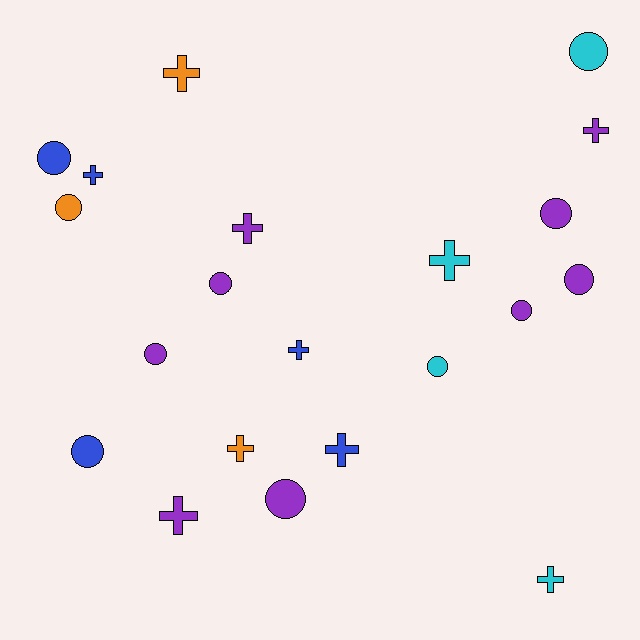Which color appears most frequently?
Purple, with 9 objects.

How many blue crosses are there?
There are 3 blue crosses.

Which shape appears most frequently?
Circle, with 11 objects.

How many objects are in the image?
There are 21 objects.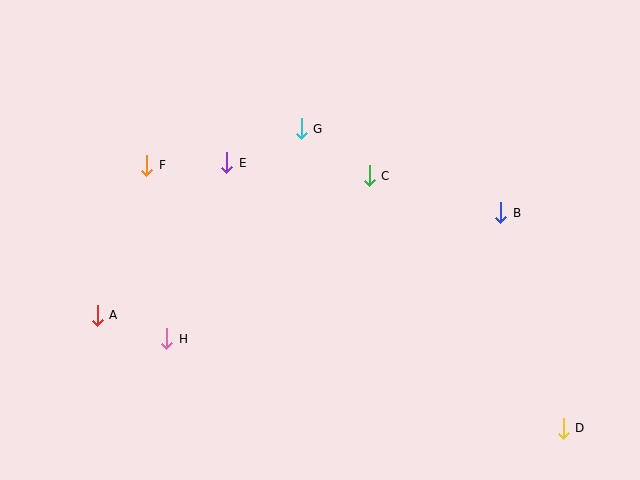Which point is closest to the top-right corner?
Point B is closest to the top-right corner.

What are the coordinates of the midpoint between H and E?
The midpoint between H and E is at (197, 251).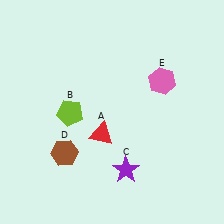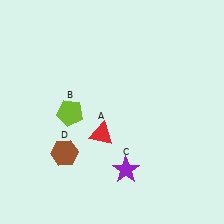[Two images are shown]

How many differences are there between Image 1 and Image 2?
There is 1 difference between the two images.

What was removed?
The pink hexagon (E) was removed in Image 2.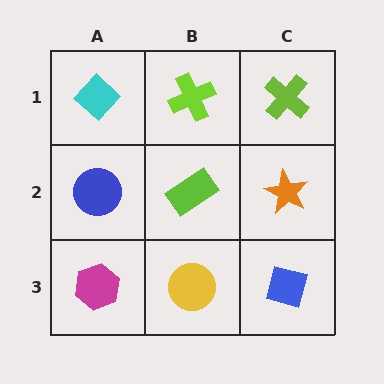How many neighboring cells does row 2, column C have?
3.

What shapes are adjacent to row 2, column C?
A lime cross (row 1, column C), a blue square (row 3, column C), a lime rectangle (row 2, column B).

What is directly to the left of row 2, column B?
A blue circle.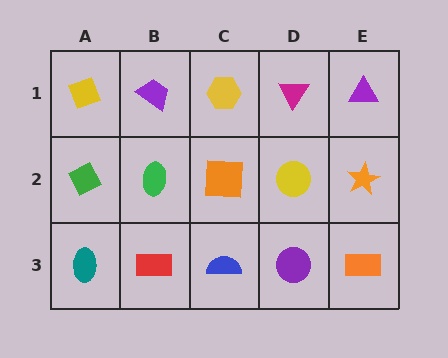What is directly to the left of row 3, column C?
A red rectangle.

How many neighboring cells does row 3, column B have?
3.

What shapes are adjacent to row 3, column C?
An orange square (row 2, column C), a red rectangle (row 3, column B), a purple circle (row 3, column D).